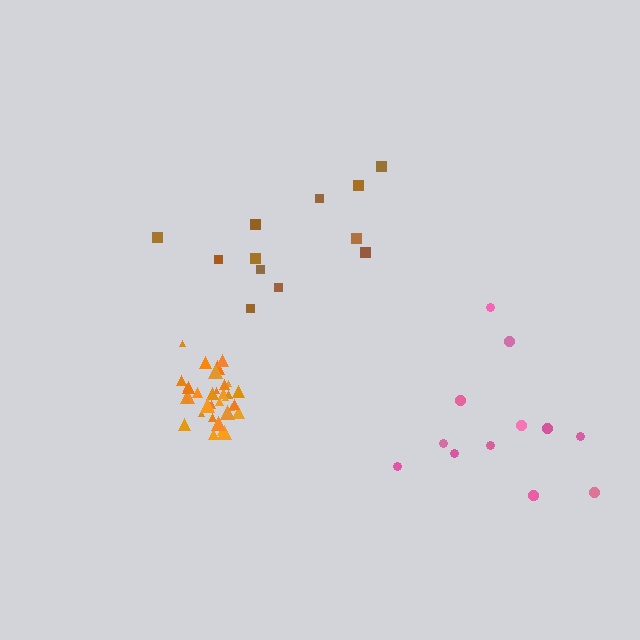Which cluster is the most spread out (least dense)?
Brown.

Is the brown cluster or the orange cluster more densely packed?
Orange.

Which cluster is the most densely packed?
Orange.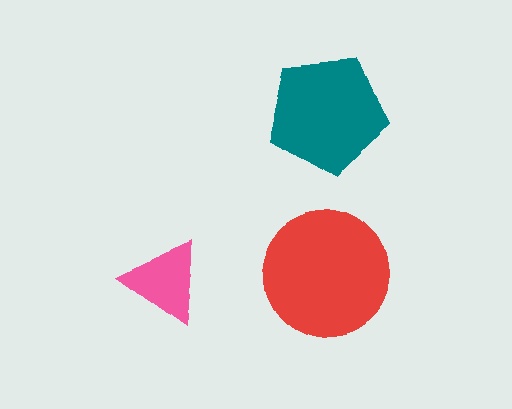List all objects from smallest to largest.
The pink triangle, the teal pentagon, the red circle.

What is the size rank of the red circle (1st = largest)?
1st.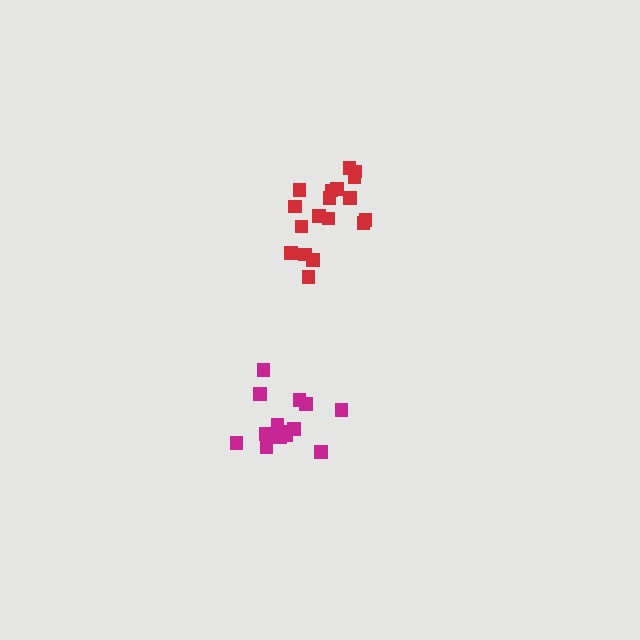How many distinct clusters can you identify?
There are 2 distinct clusters.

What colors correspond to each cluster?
The clusters are colored: red, magenta.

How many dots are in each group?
Group 1: 18 dots, Group 2: 14 dots (32 total).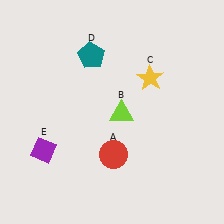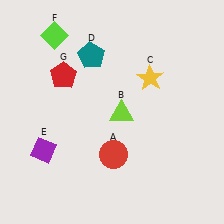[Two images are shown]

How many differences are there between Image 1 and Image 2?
There are 2 differences between the two images.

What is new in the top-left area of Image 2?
A lime diamond (F) was added in the top-left area of Image 2.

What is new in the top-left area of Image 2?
A red pentagon (G) was added in the top-left area of Image 2.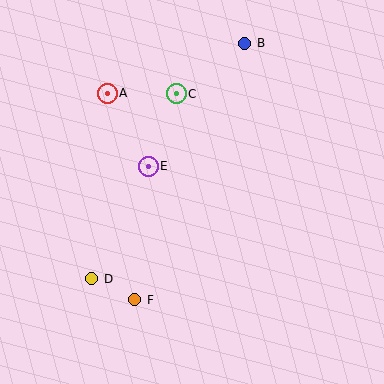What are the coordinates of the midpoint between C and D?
The midpoint between C and D is at (134, 186).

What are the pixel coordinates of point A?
Point A is at (107, 93).